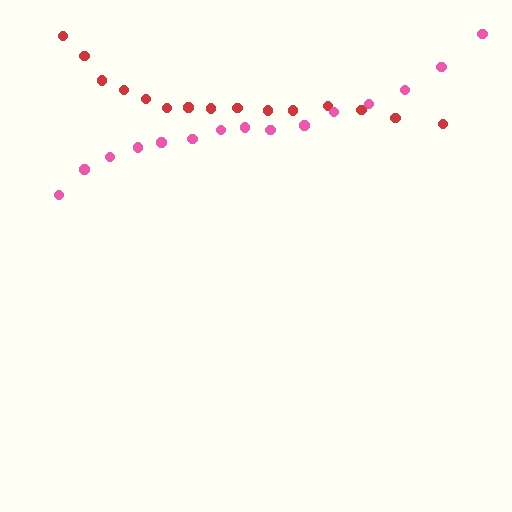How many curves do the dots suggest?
There are 2 distinct paths.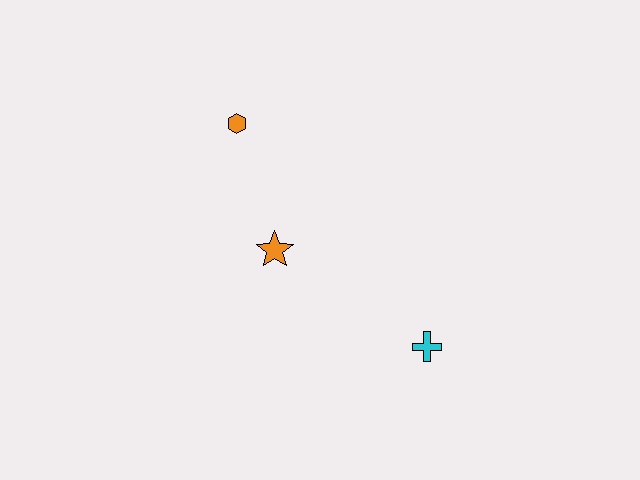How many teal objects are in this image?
There are no teal objects.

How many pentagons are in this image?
There are no pentagons.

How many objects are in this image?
There are 3 objects.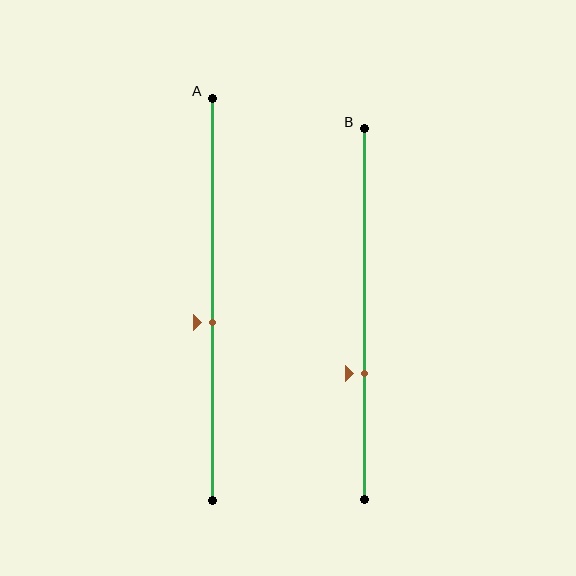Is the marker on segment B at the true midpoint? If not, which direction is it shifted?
No, the marker on segment B is shifted downward by about 16% of the segment length.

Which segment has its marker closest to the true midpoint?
Segment A has its marker closest to the true midpoint.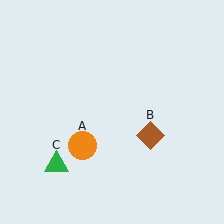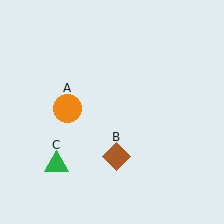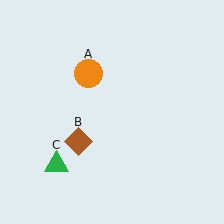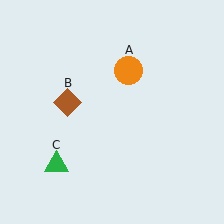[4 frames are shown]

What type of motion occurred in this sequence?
The orange circle (object A), brown diamond (object B) rotated clockwise around the center of the scene.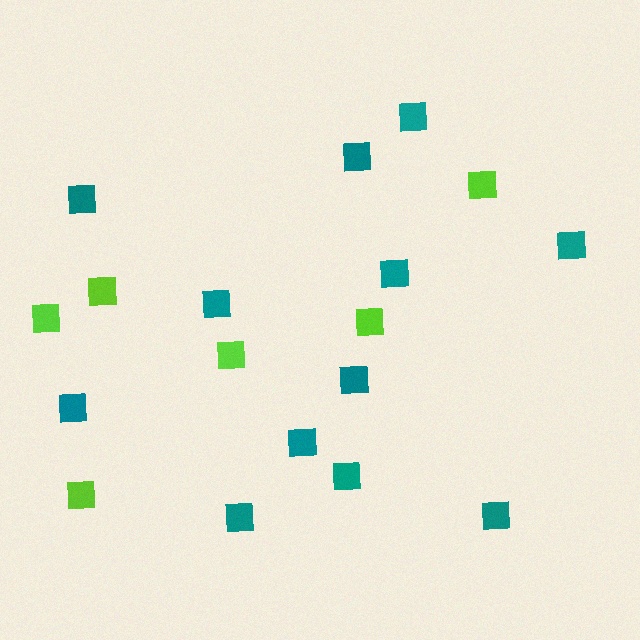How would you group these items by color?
There are 2 groups: one group of lime squares (6) and one group of teal squares (12).